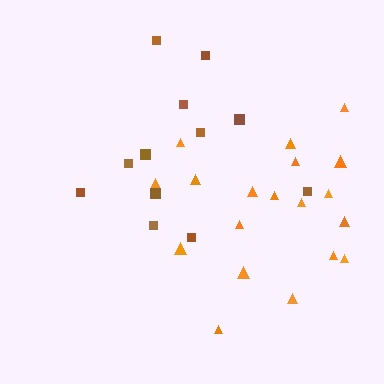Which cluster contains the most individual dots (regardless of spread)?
Orange (19).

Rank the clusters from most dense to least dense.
orange, brown.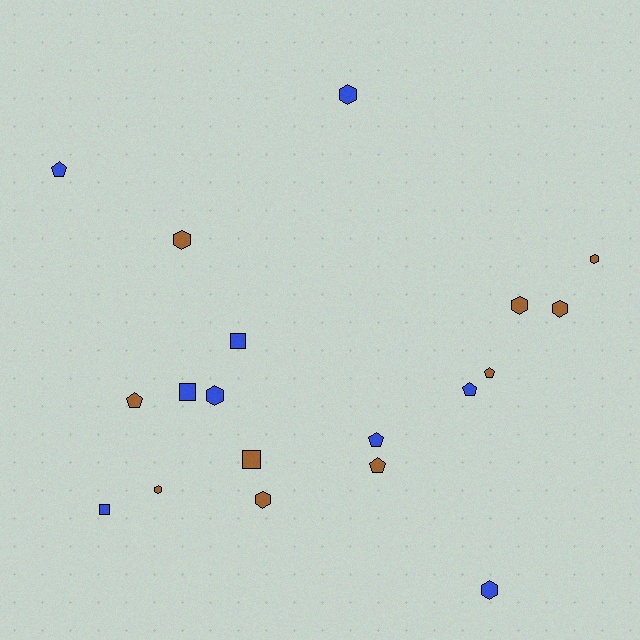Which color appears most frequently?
Brown, with 10 objects.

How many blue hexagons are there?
There are 3 blue hexagons.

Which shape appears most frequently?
Hexagon, with 9 objects.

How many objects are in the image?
There are 19 objects.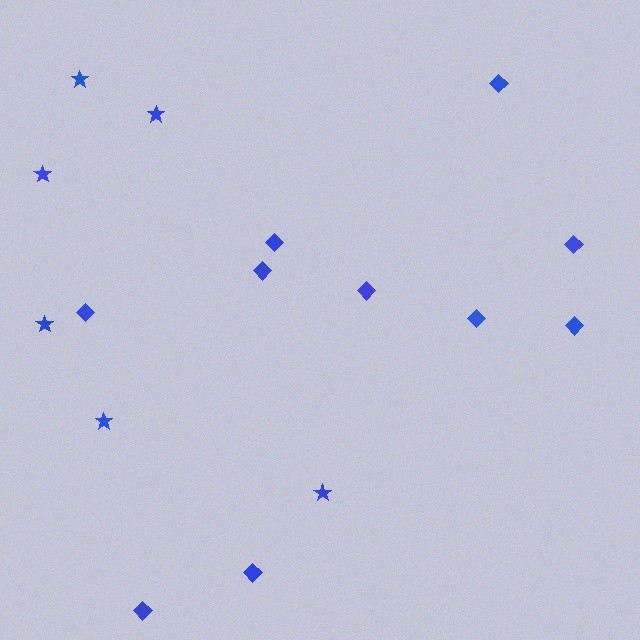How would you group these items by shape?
There are 2 groups: one group of diamonds (10) and one group of stars (6).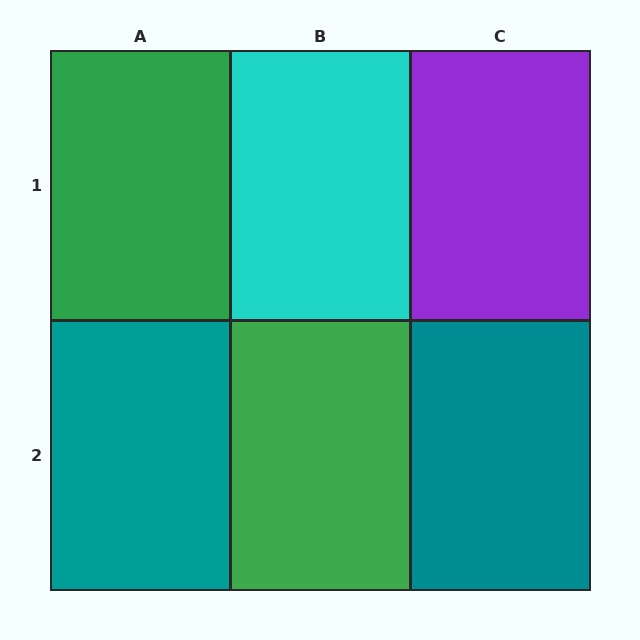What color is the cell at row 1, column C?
Purple.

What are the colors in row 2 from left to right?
Teal, green, teal.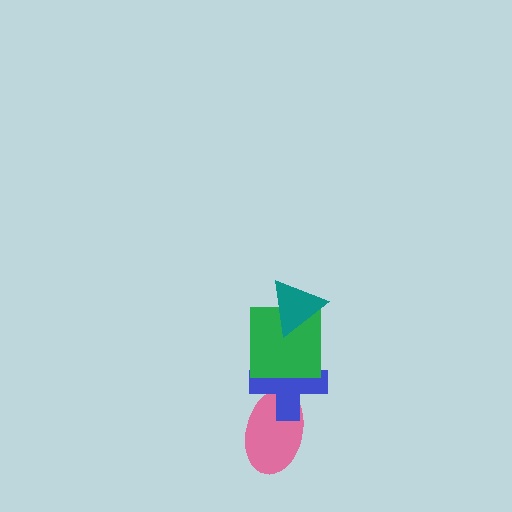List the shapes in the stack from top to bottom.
From top to bottom: the teal triangle, the green square, the blue cross, the pink ellipse.